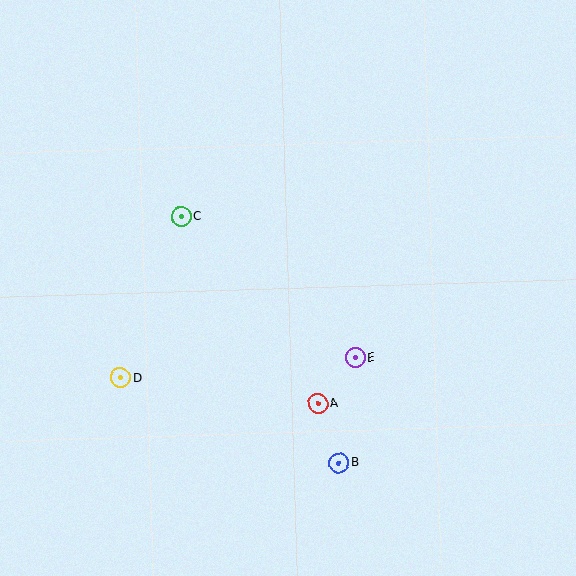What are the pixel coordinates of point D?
Point D is at (120, 378).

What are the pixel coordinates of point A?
Point A is at (318, 403).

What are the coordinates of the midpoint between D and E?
The midpoint between D and E is at (238, 368).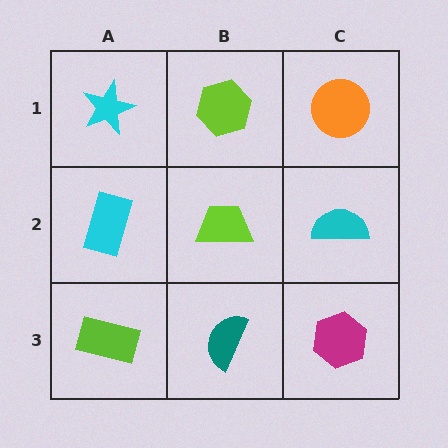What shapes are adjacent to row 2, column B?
A lime hexagon (row 1, column B), a teal semicircle (row 3, column B), a cyan rectangle (row 2, column A), a cyan semicircle (row 2, column C).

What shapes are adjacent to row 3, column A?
A cyan rectangle (row 2, column A), a teal semicircle (row 3, column B).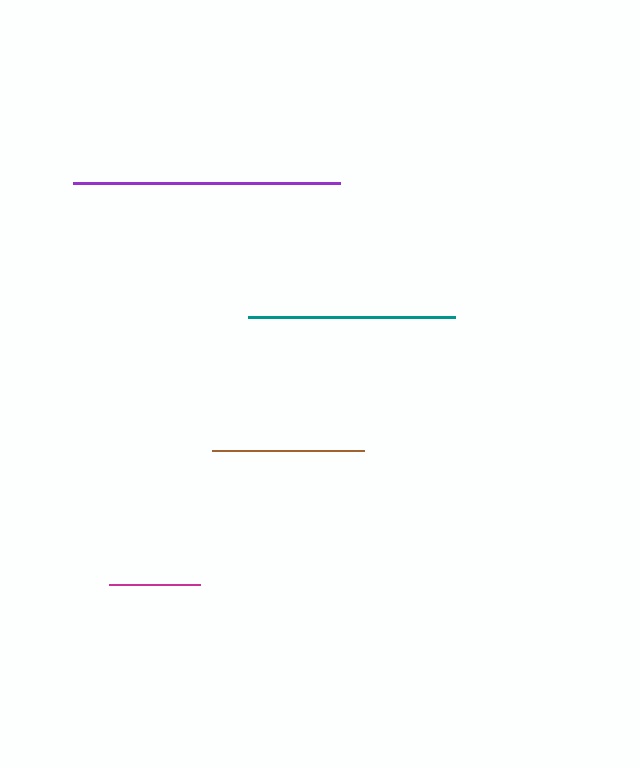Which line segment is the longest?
The purple line is the longest at approximately 267 pixels.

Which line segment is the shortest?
The magenta line is the shortest at approximately 91 pixels.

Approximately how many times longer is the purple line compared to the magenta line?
The purple line is approximately 2.9 times the length of the magenta line.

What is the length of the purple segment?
The purple segment is approximately 267 pixels long.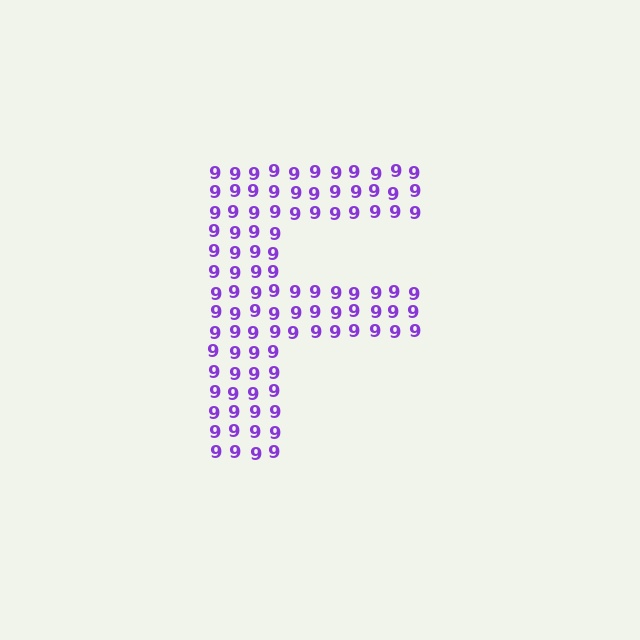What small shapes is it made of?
It is made of small digit 9's.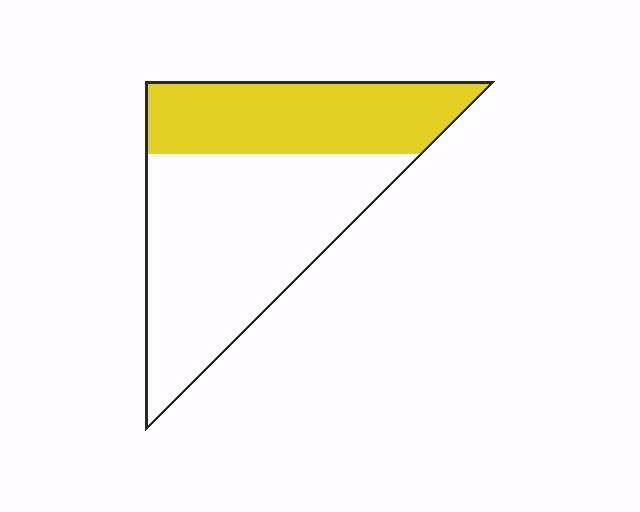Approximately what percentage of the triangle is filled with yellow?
Approximately 35%.